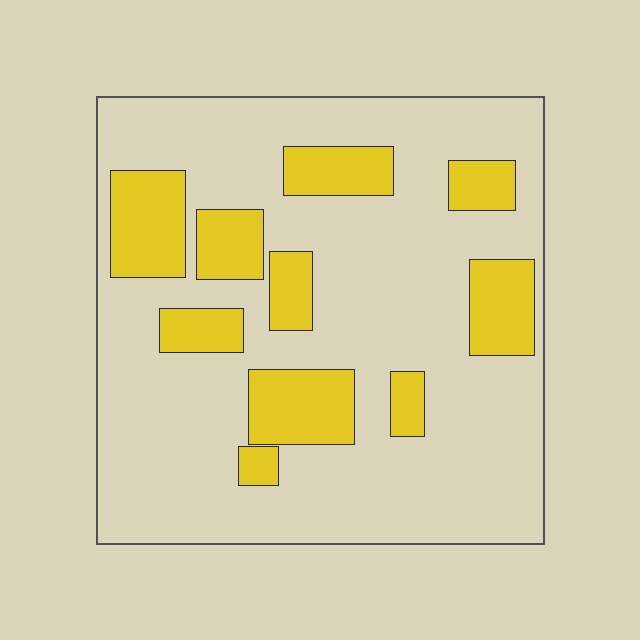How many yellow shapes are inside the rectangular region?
10.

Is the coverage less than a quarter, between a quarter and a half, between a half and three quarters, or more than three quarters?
Less than a quarter.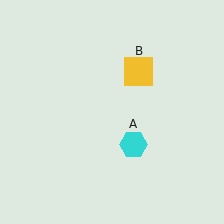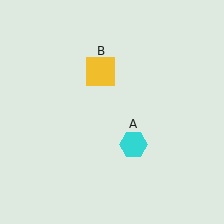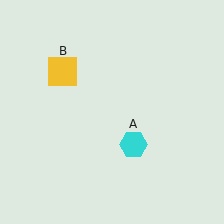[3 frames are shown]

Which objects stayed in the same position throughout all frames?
Cyan hexagon (object A) remained stationary.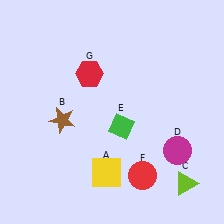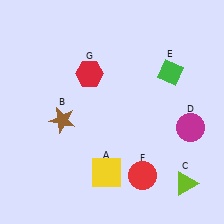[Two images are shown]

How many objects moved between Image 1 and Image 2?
2 objects moved between the two images.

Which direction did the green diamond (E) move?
The green diamond (E) moved up.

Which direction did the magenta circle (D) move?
The magenta circle (D) moved up.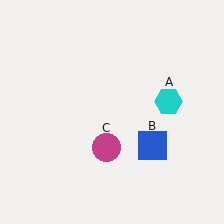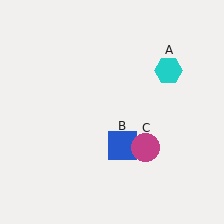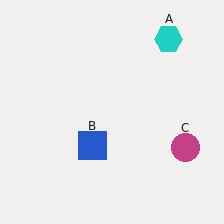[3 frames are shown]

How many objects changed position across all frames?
3 objects changed position: cyan hexagon (object A), blue square (object B), magenta circle (object C).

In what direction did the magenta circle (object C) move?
The magenta circle (object C) moved right.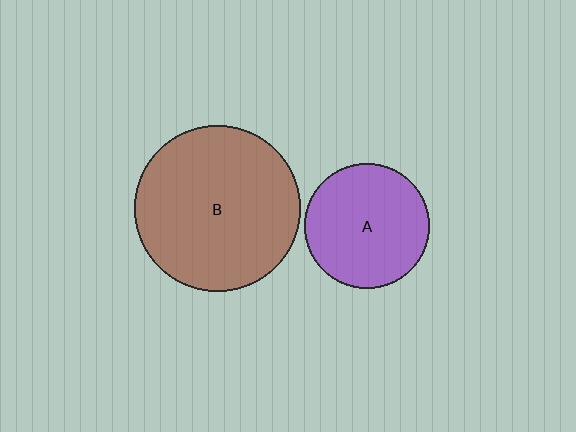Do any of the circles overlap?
No, none of the circles overlap.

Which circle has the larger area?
Circle B (brown).